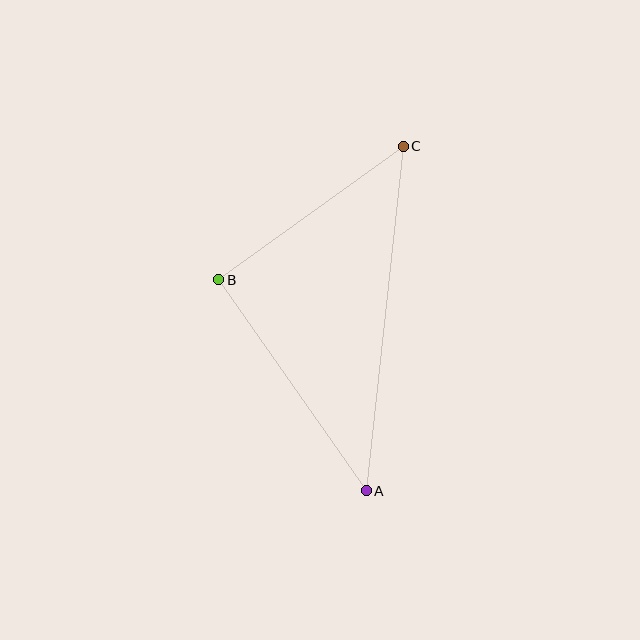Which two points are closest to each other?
Points B and C are closest to each other.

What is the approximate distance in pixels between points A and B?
The distance between A and B is approximately 257 pixels.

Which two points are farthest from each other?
Points A and C are farthest from each other.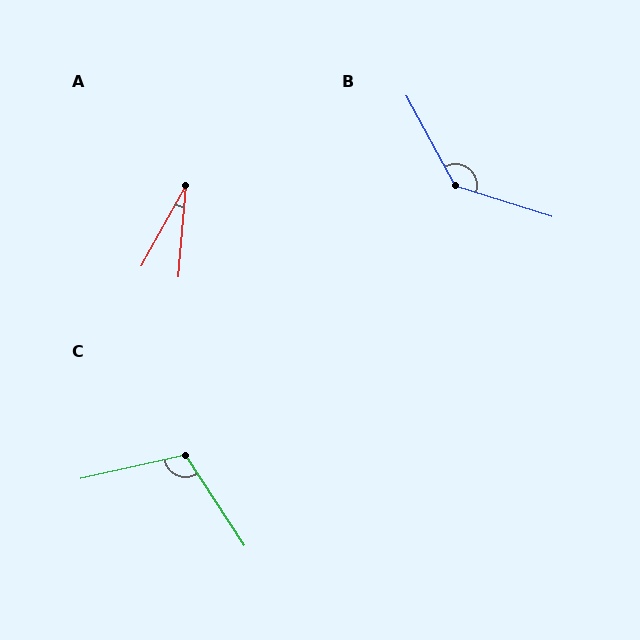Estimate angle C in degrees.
Approximately 110 degrees.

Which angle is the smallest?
A, at approximately 24 degrees.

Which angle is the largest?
B, at approximately 136 degrees.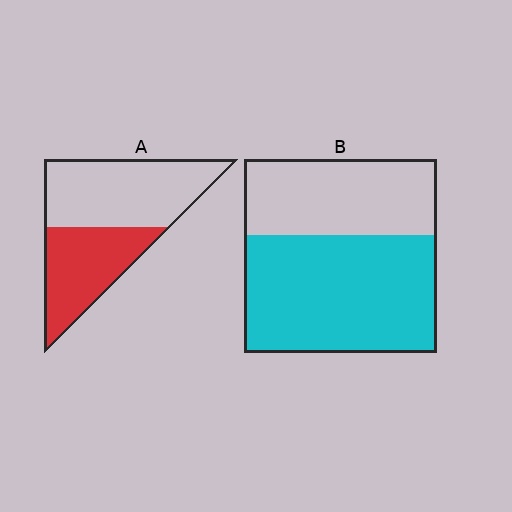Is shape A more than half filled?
No.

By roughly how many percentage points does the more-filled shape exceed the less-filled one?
By roughly 20 percentage points (B over A).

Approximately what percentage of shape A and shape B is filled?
A is approximately 40% and B is approximately 60%.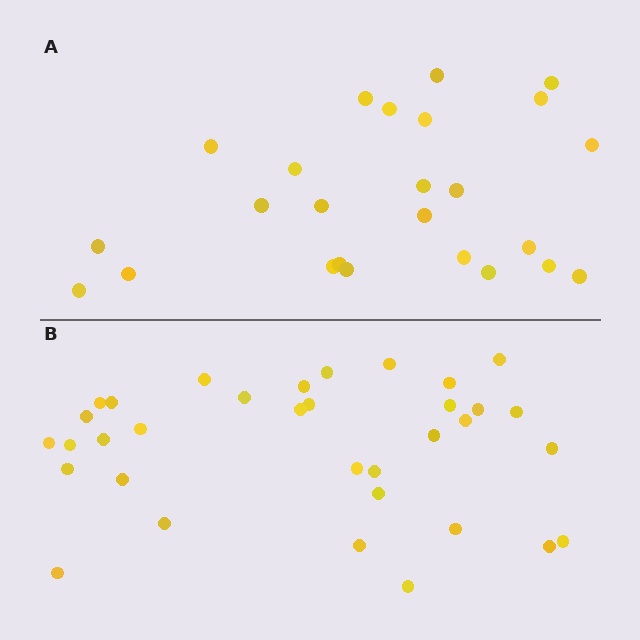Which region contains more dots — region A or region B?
Region B (the bottom region) has more dots.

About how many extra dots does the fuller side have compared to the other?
Region B has roughly 8 or so more dots than region A.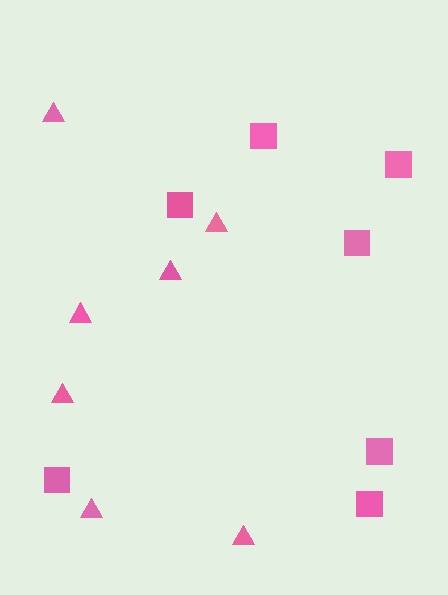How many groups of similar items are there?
There are 2 groups: one group of squares (7) and one group of triangles (7).